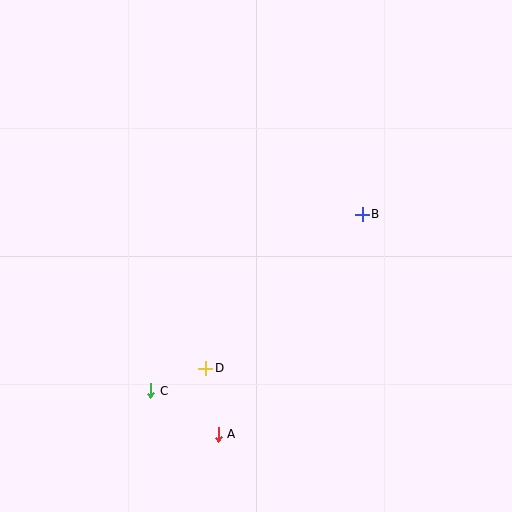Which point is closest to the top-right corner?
Point B is closest to the top-right corner.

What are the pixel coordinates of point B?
Point B is at (362, 214).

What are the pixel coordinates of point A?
Point A is at (218, 434).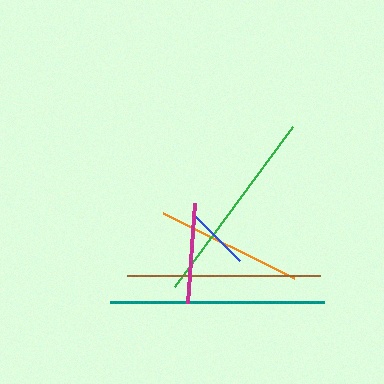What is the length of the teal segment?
The teal segment is approximately 214 pixels long.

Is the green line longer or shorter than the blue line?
The green line is longer than the blue line.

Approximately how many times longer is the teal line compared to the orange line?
The teal line is approximately 1.5 times the length of the orange line.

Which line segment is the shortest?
The blue line is the shortest at approximately 65 pixels.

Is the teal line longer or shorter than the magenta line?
The teal line is longer than the magenta line.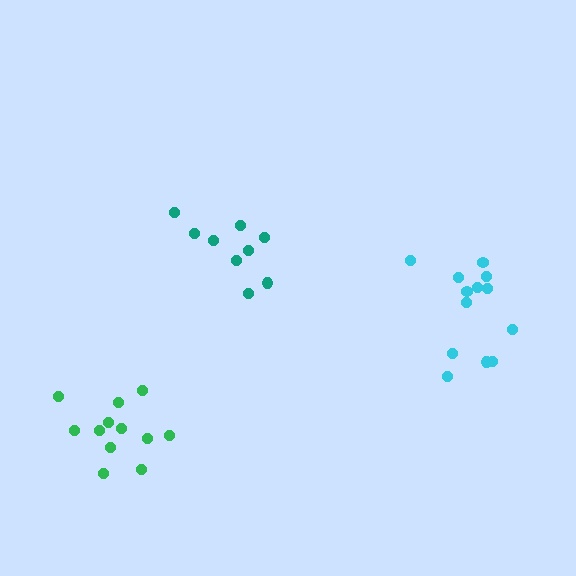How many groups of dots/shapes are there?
There are 3 groups.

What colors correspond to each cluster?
The clusters are colored: teal, cyan, green.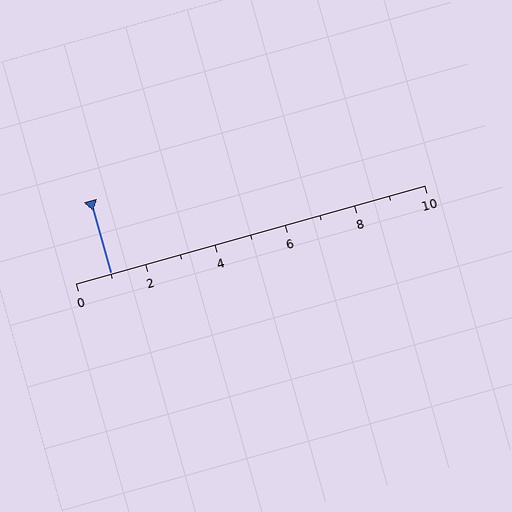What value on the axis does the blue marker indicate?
The marker indicates approximately 1.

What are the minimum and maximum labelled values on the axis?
The axis runs from 0 to 10.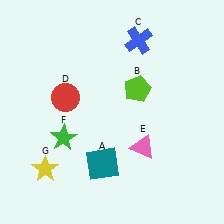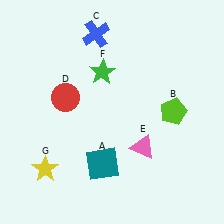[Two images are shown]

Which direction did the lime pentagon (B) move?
The lime pentagon (B) moved right.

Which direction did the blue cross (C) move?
The blue cross (C) moved left.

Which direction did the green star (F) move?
The green star (F) moved up.